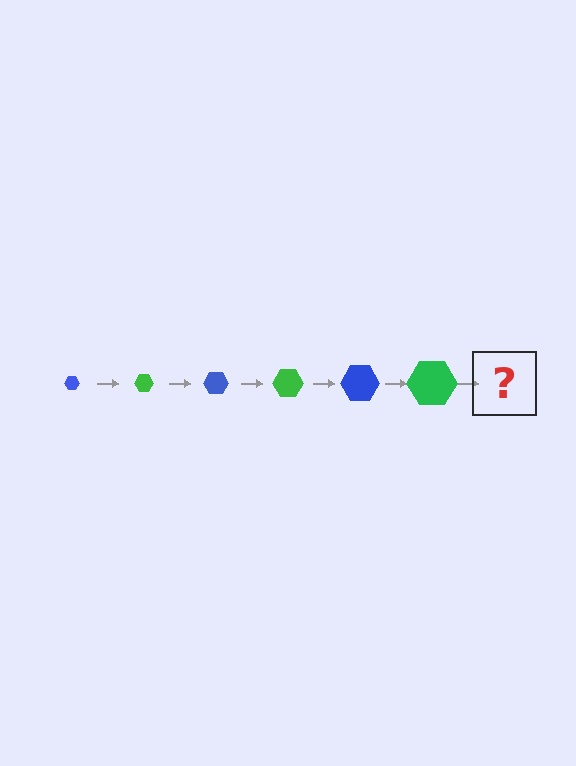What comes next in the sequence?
The next element should be a blue hexagon, larger than the previous one.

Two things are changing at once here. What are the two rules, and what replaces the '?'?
The two rules are that the hexagon grows larger each step and the color cycles through blue and green. The '?' should be a blue hexagon, larger than the previous one.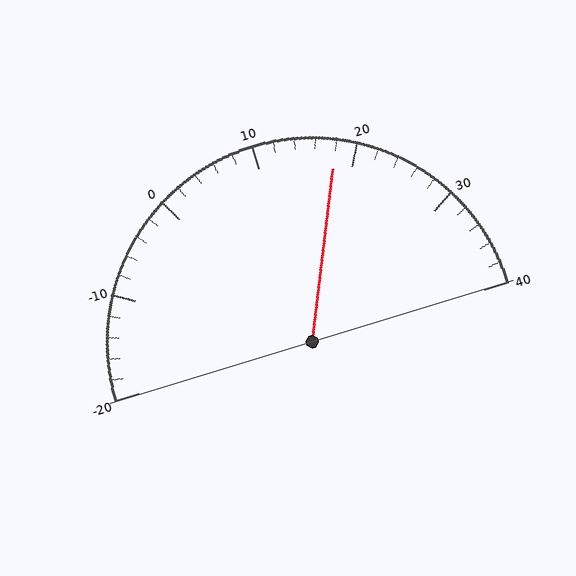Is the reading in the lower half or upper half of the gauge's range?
The reading is in the upper half of the range (-20 to 40).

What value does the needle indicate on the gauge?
The needle indicates approximately 18.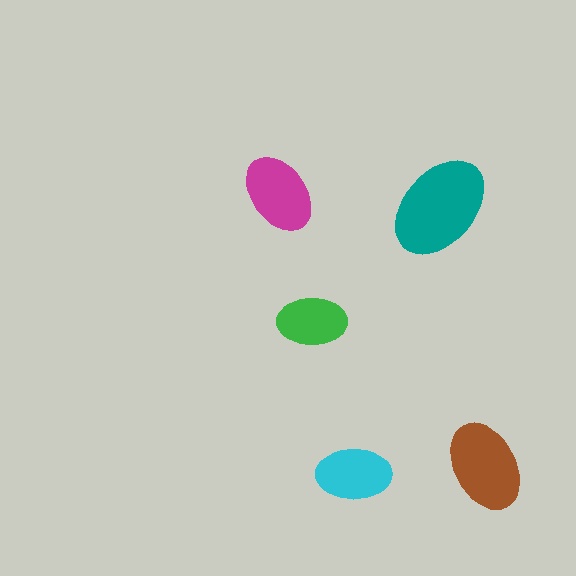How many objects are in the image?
There are 5 objects in the image.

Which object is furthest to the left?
The magenta ellipse is leftmost.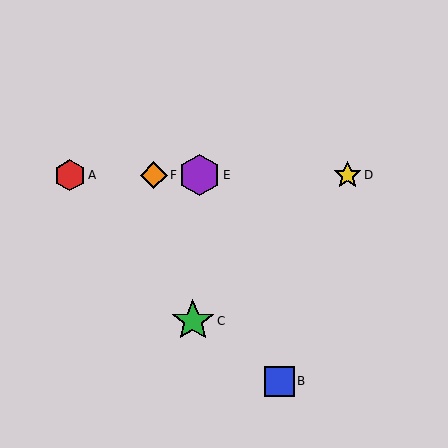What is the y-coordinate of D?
Object D is at y≈175.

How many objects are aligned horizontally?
4 objects (A, D, E, F) are aligned horizontally.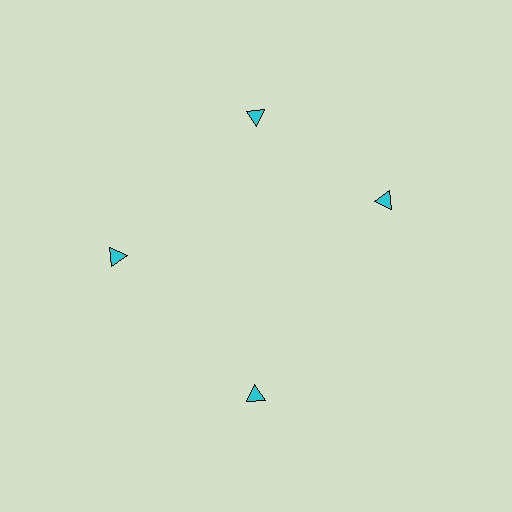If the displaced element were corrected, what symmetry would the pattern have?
It would have 4-fold rotational symmetry — the pattern would map onto itself every 90 degrees.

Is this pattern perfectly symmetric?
No. The 4 cyan triangles are arranged in a ring, but one element near the 3 o'clock position is rotated out of alignment along the ring, breaking the 4-fold rotational symmetry.